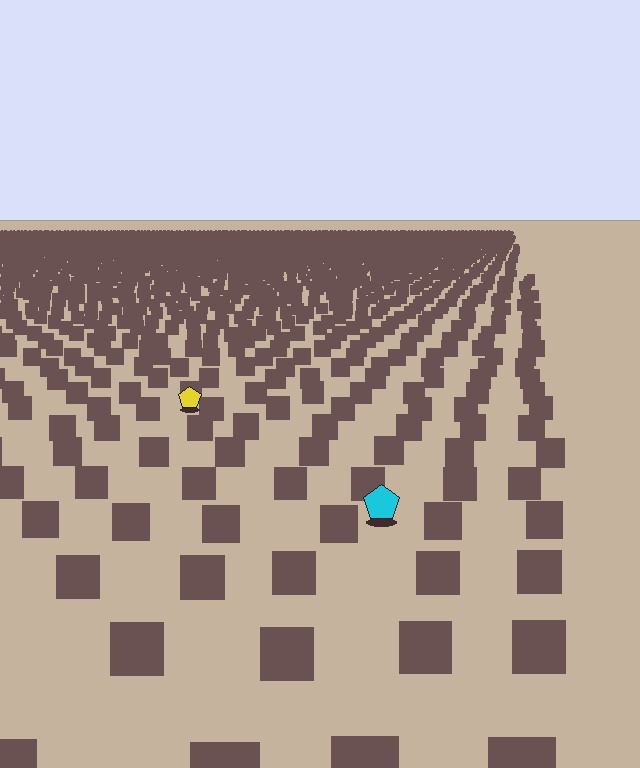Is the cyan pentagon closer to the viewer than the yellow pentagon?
Yes. The cyan pentagon is closer — you can tell from the texture gradient: the ground texture is coarser near it.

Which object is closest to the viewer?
The cyan pentagon is closest. The texture marks near it are larger and more spread out.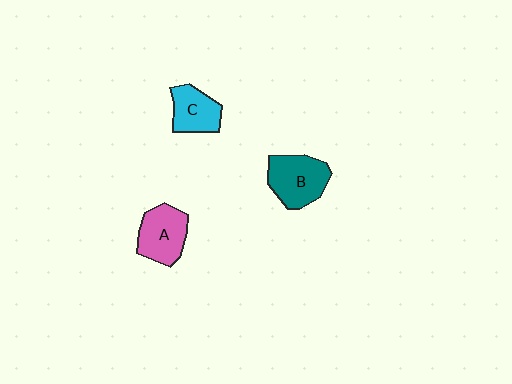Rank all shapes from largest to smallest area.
From largest to smallest: B (teal), A (pink), C (cyan).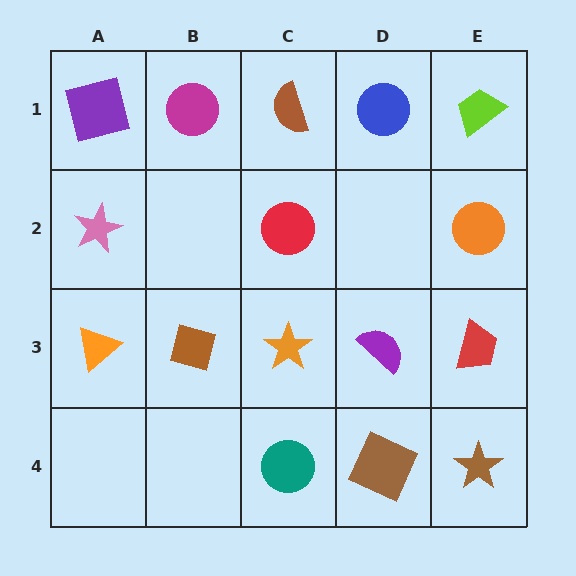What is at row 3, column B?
A brown square.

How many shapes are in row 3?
5 shapes.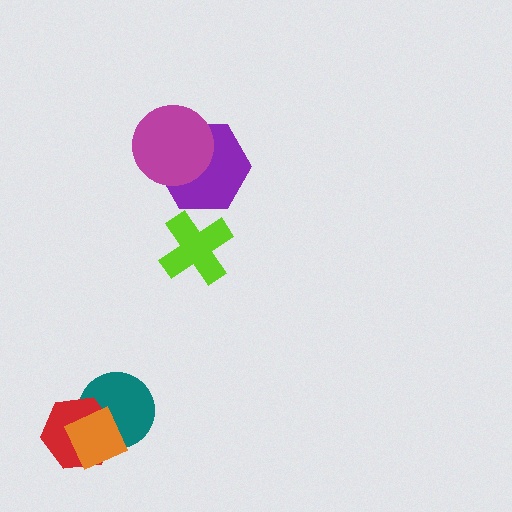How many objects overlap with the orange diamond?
2 objects overlap with the orange diamond.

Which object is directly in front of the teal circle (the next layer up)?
The red hexagon is directly in front of the teal circle.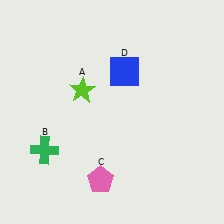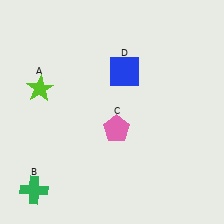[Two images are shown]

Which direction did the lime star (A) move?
The lime star (A) moved left.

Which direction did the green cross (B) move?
The green cross (B) moved down.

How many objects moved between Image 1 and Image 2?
3 objects moved between the two images.